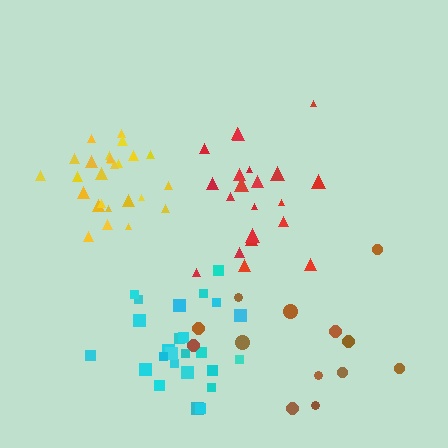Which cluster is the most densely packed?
Yellow.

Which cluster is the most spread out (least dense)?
Brown.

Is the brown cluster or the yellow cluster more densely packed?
Yellow.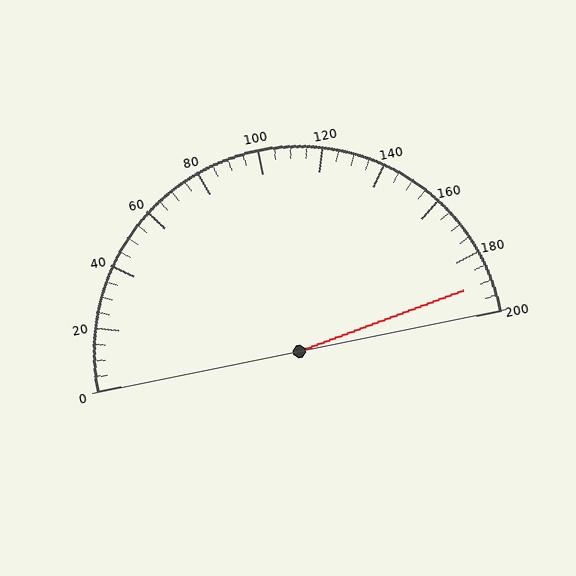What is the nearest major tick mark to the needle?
The nearest major tick mark is 200.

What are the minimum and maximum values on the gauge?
The gauge ranges from 0 to 200.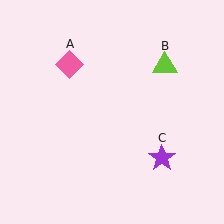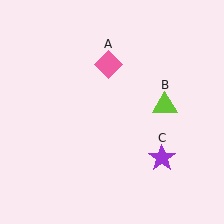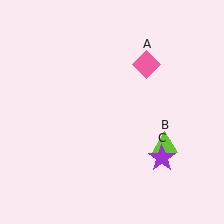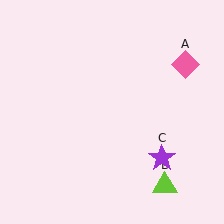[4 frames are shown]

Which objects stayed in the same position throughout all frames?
Purple star (object C) remained stationary.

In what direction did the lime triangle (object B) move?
The lime triangle (object B) moved down.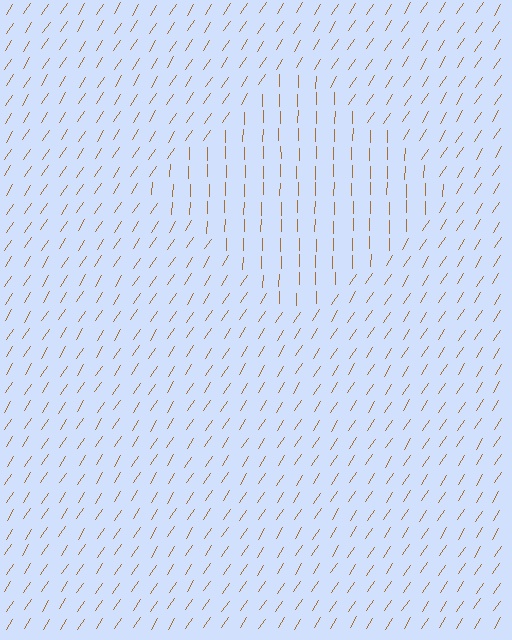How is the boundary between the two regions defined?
The boundary is defined purely by a change in line orientation (approximately 32 degrees difference). All lines are the same color and thickness.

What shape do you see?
I see a diamond.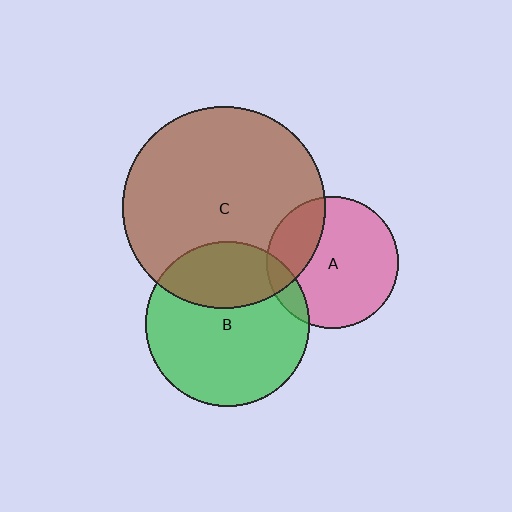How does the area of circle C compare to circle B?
Approximately 1.5 times.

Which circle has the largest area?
Circle C (brown).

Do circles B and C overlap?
Yes.